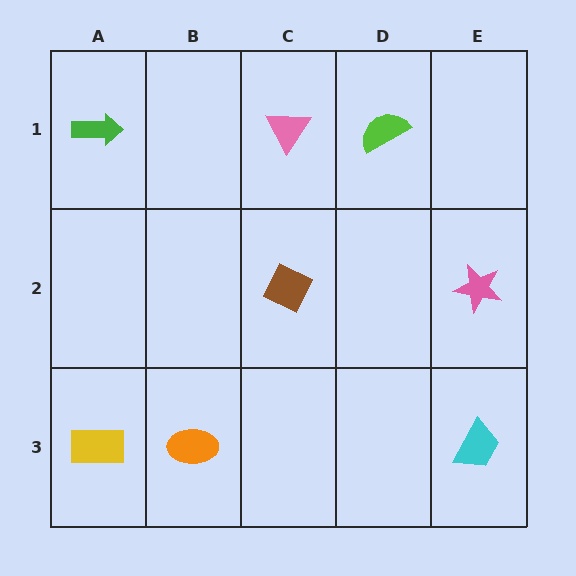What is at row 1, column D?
A lime semicircle.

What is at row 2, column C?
A brown diamond.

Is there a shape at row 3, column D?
No, that cell is empty.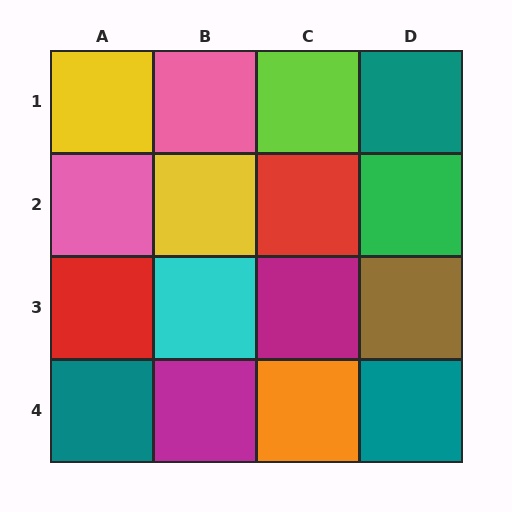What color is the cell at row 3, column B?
Cyan.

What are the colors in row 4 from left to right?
Teal, magenta, orange, teal.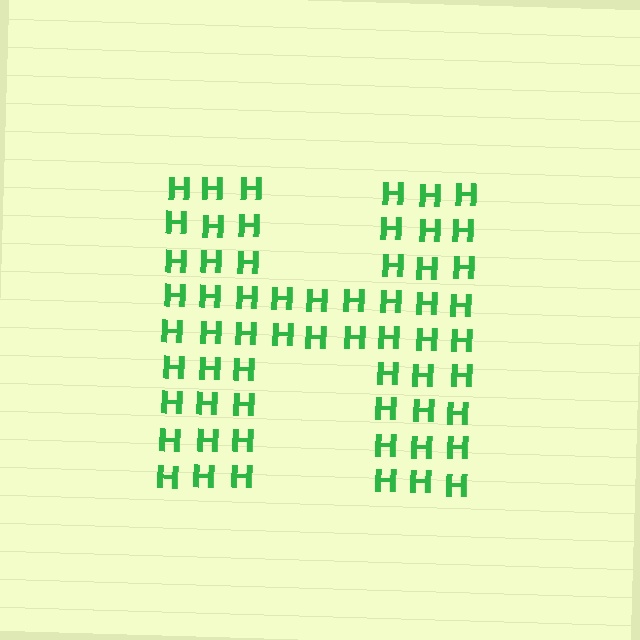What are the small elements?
The small elements are letter H's.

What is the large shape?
The large shape is the letter H.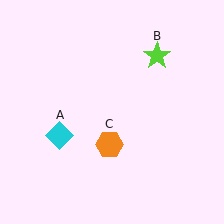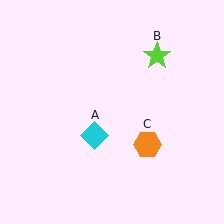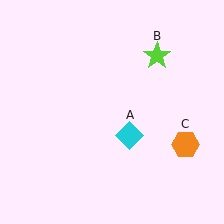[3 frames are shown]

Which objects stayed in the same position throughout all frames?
Lime star (object B) remained stationary.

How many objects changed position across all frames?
2 objects changed position: cyan diamond (object A), orange hexagon (object C).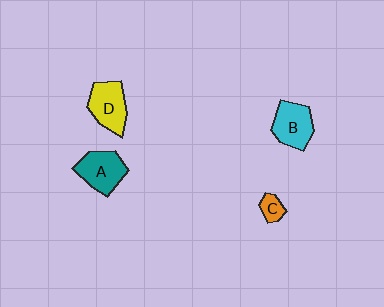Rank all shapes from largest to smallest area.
From largest to smallest: D (yellow), A (teal), B (cyan), C (orange).